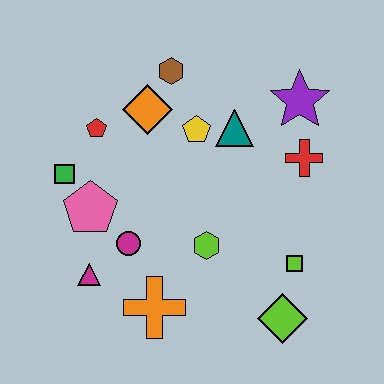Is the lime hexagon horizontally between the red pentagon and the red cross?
Yes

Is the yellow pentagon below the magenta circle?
No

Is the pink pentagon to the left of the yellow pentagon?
Yes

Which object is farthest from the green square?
The lime diamond is farthest from the green square.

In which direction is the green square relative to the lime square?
The green square is to the left of the lime square.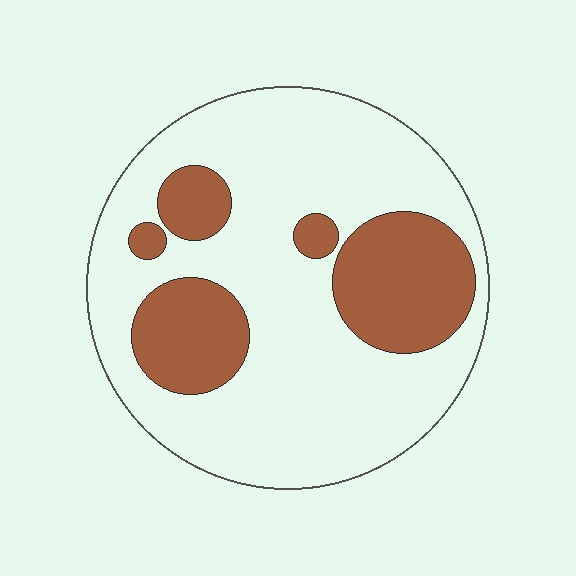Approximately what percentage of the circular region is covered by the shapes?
Approximately 25%.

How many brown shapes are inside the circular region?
5.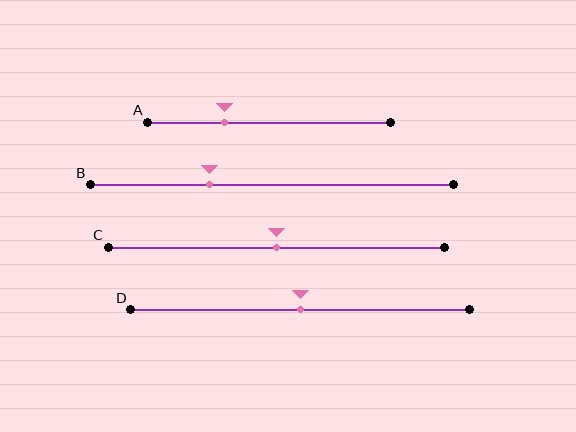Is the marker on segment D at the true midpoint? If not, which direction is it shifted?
Yes, the marker on segment D is at the true midpoint.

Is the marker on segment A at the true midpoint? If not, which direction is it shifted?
No, the marker on segment A is shifted to the left by about 18% of the segment length.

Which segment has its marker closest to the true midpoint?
Segment C has its marker closest to the true midpoint.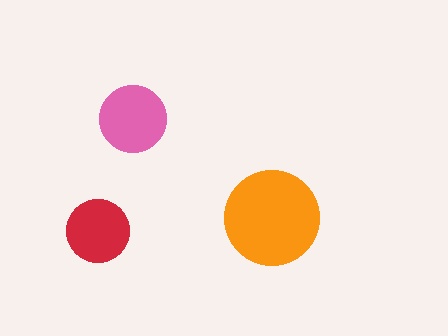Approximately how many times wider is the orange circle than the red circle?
About 1.5 times wider.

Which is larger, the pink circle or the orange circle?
The orange one.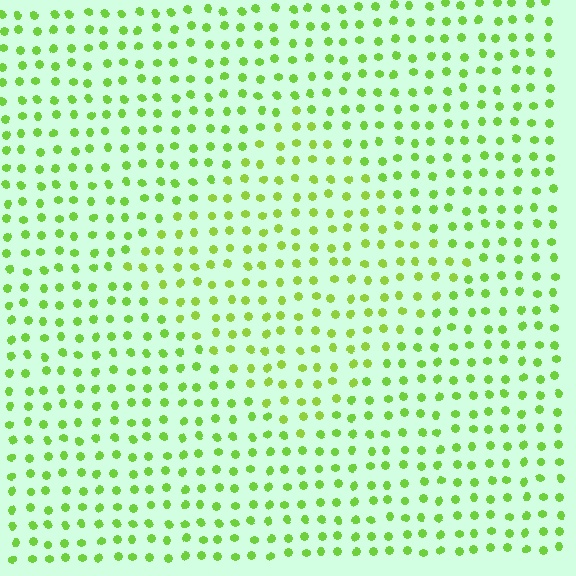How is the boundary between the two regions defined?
The boundary is defined purely by a slight shift in hue (about 14 degrees). Spacing, size, and orientation are identical on both sides.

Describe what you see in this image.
The image is filled with small lime elements in a uniform arrangement. A diamond-shaped region is visible where the elements are tinted to a slightly different hue, forming a subtle color boundary.